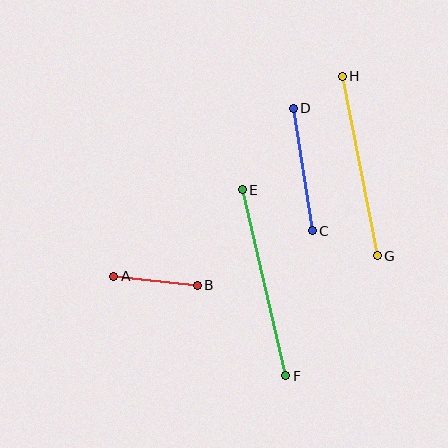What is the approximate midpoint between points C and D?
The midpoint is at approximately (303, 170) pixels.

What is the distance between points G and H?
The distance is approximately 183 pixels.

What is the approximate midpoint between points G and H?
The midpoint is at approximately (360, 166) pixels.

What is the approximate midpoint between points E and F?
The midpoint is at approximately (264, 283) pixels.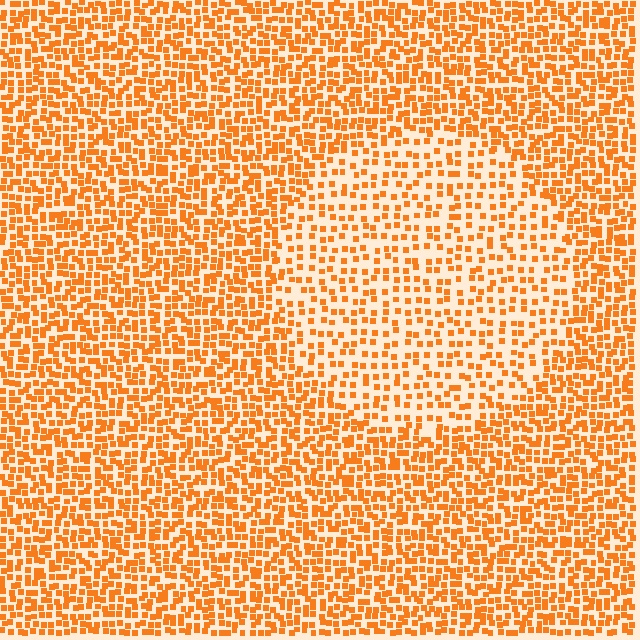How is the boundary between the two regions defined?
The boundary is defined by a change in element density (approximately 1.9x ratio). All elements are the same color, size, and shape.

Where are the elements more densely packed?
The elements are more densely packed outside the circle boundary.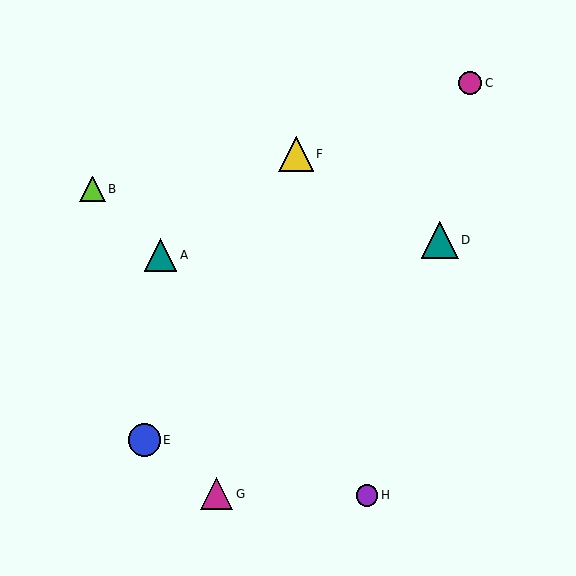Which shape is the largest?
The teal triangle (labeled D) is the largest.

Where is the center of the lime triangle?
The center of the lime triangle is at (92, 189).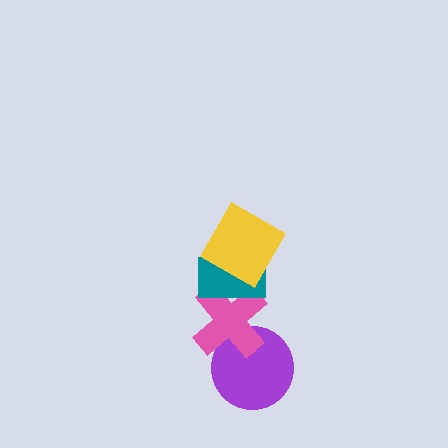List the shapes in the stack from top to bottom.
From top to bottom: the yellow diamond, the teal rectangle, the pink cross, the purple circle.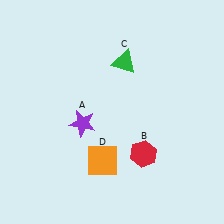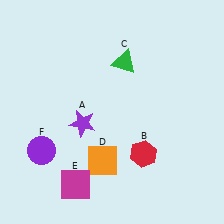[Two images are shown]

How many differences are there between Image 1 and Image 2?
There are 2 differences between the two images.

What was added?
A magenta square (E), a purple circle (F) were added in Image 2.